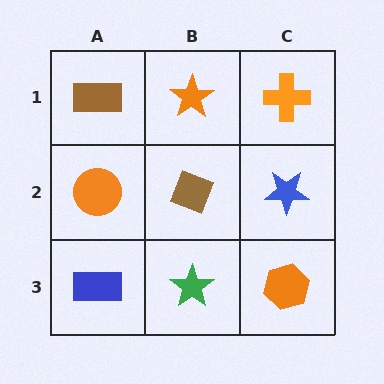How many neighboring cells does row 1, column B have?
3.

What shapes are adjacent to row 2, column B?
An orange star (row 1, column B), a green star (row 3, column B), an orange circle (row 2, column A), a blue star (row 2, column C).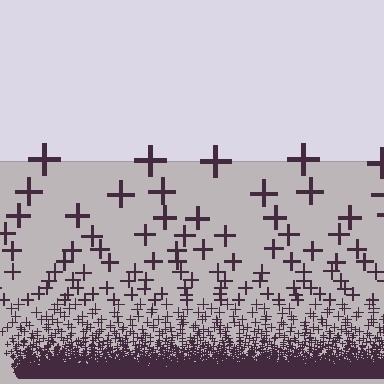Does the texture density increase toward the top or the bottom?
Density increases toward the bottom.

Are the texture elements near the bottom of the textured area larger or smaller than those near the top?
Smaller. The gradient is inverted — elements near the bottom are smaller and denser.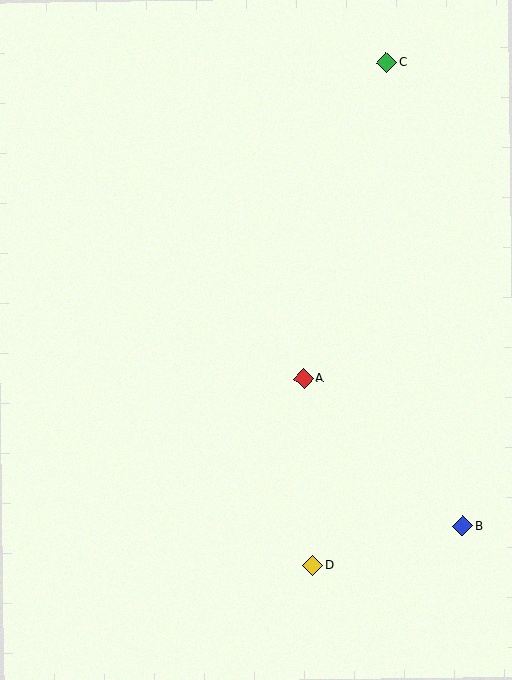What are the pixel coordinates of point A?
Point A is at (304, 379).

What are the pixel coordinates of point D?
Point D is at (313, 566).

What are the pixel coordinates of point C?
Point C is at (386, 62).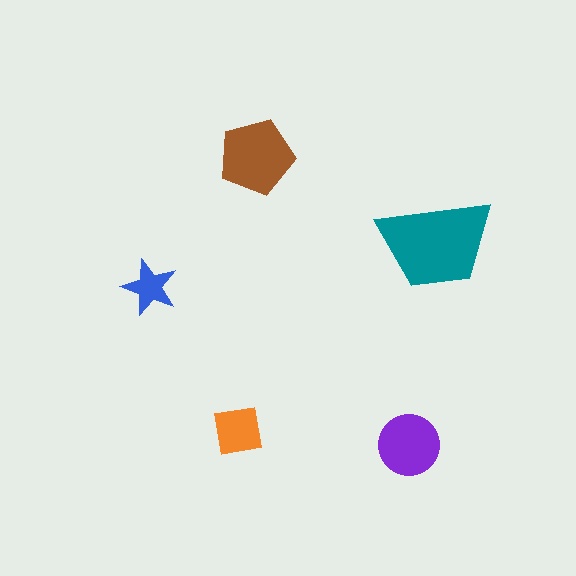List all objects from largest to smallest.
The teal trapezoid, the brown pentagon, the purple circle, the orange square, the blue star.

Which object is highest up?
The brown pentagon is topmost.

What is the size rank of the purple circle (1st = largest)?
3rd.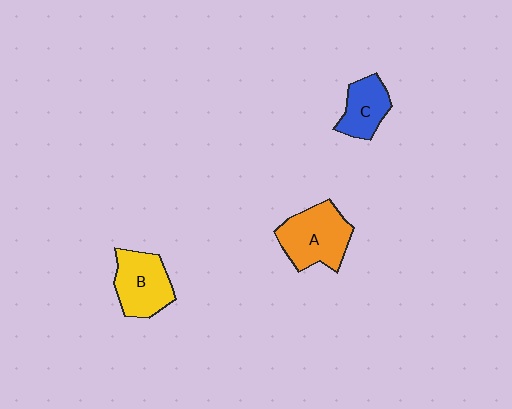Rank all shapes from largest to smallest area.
From largest to smallest: A (orange), B (yellow), C (blue).